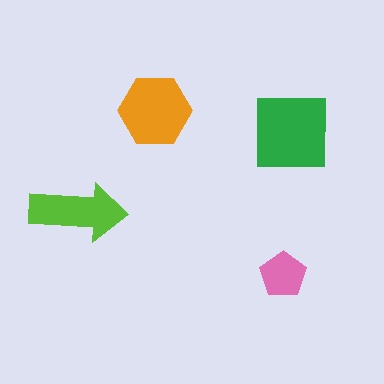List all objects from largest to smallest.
The green square, the orange hexagon, the lime arrow, the pink pentagon.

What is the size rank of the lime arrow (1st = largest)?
3rd.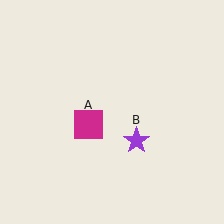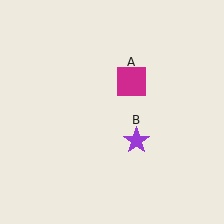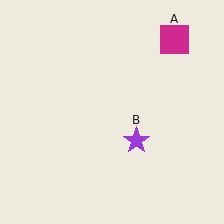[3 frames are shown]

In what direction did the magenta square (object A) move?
The magenta square (object A) moved up and to the right.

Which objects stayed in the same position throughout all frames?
Purple star (object B) remained stationary.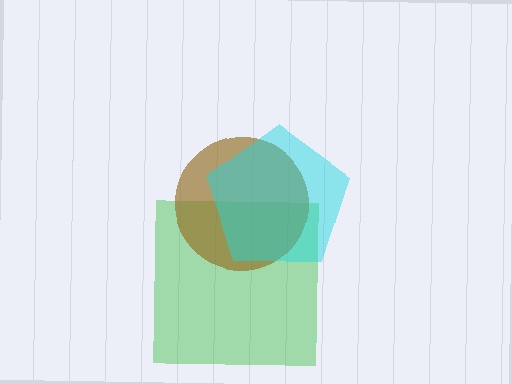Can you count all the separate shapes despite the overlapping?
Yes, there are 3 separate shapes.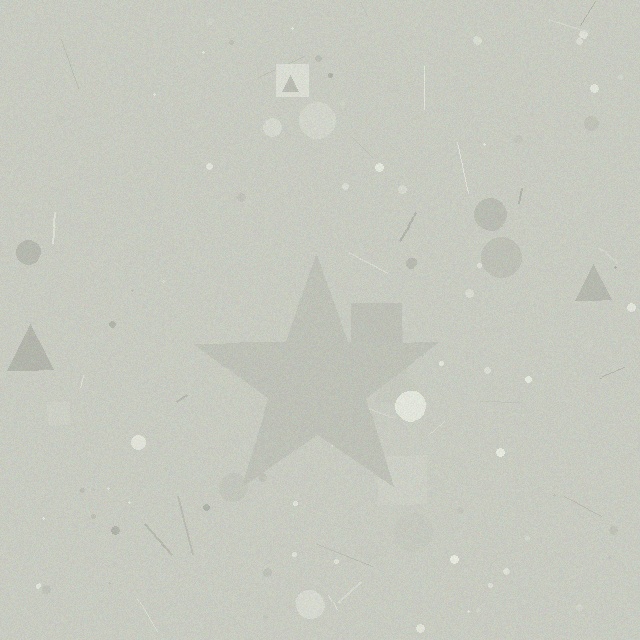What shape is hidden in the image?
A star is hidden in the image.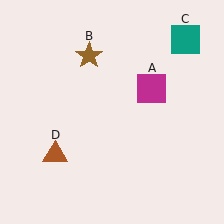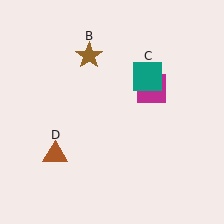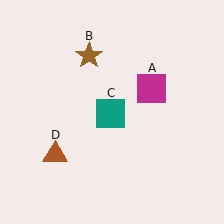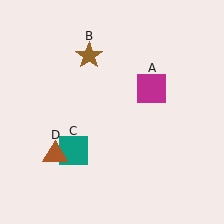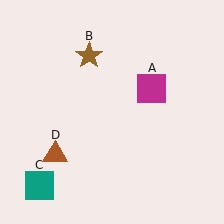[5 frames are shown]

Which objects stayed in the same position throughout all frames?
Magenta square (object A) and brown star (object B) and brown triangle (object D) remained stationary.